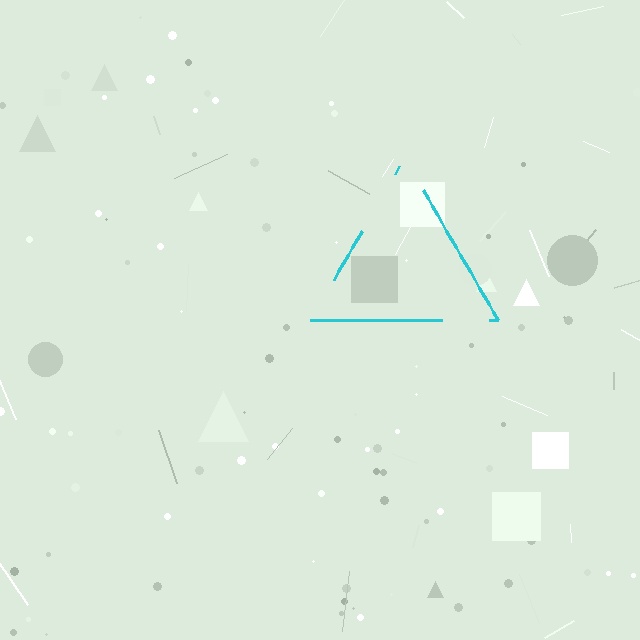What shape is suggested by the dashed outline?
The dashed outline suggests a triangle.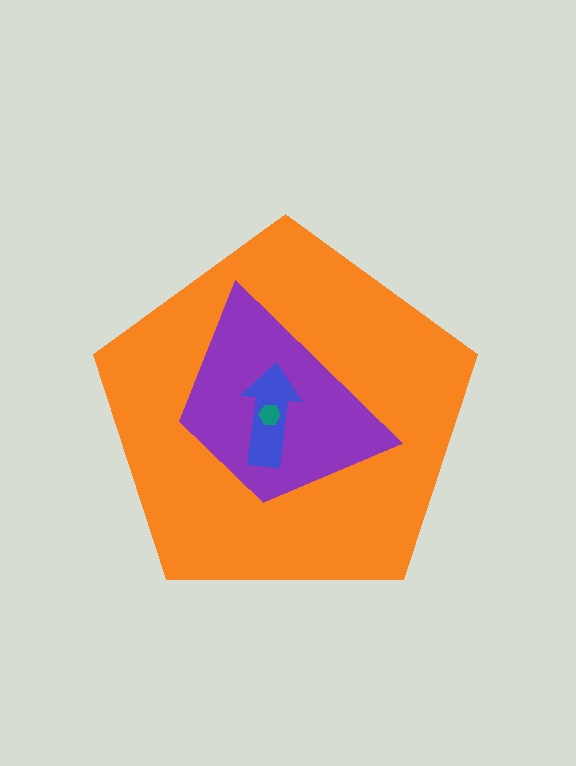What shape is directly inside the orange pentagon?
The purple trapezoid.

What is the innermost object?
The teal hexagon.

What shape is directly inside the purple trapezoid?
The blue arrow.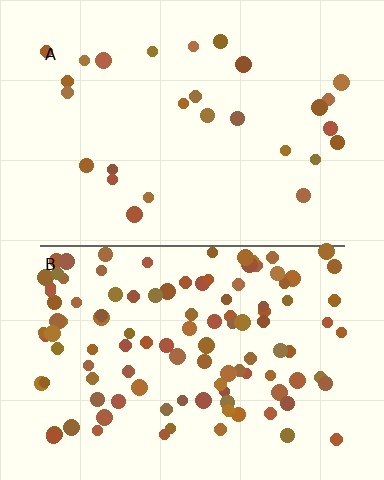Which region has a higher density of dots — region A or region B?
B (the bottom).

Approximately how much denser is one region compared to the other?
Approximately 4.1× — region B over region A.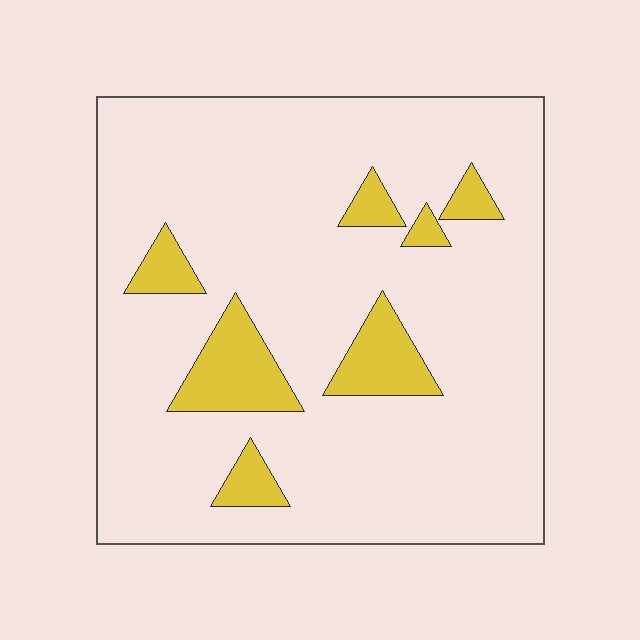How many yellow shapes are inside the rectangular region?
7.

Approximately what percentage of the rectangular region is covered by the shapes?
Approximately 15%.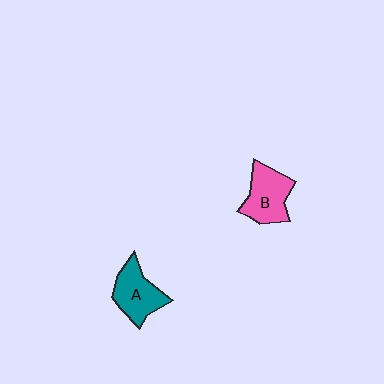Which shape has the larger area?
Shape B (pink).